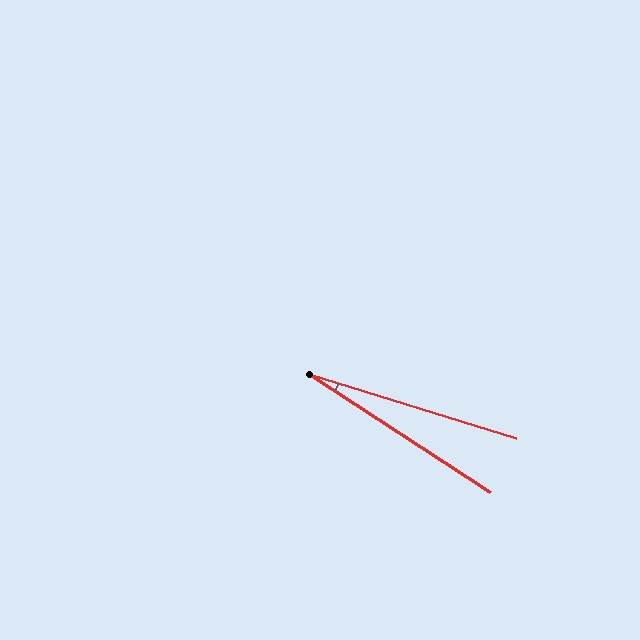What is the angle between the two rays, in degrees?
Approximately 16 degrees.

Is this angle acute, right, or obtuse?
It is acute.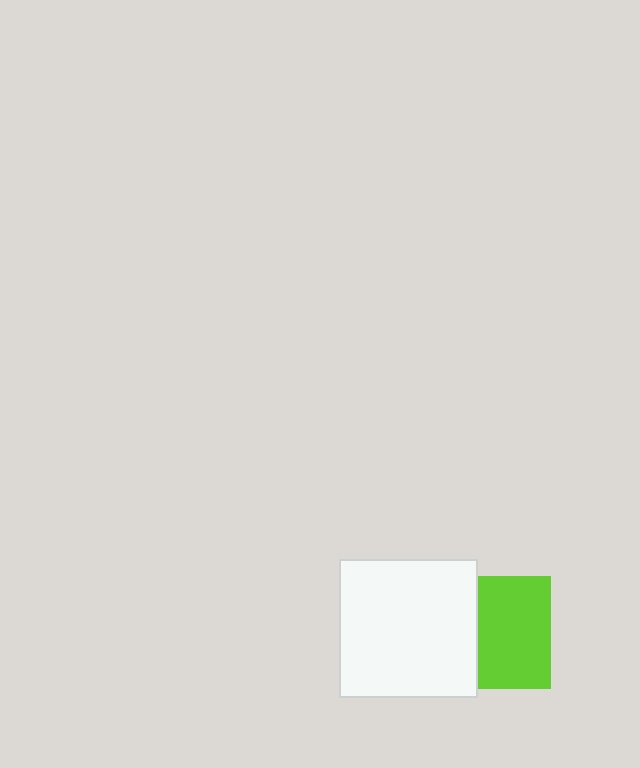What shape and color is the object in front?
The object in front is a white square.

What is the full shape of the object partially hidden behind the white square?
The partially hidden object is a lime square.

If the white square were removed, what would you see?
You would see the complete lime square.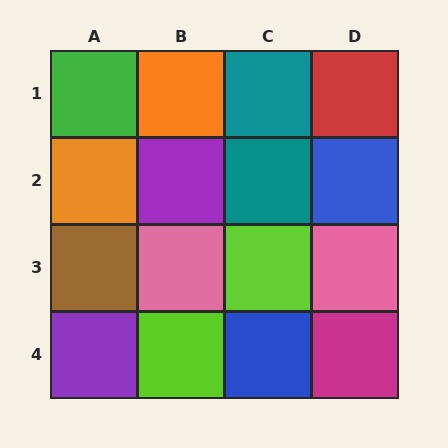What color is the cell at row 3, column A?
Brown.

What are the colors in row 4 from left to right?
Purple, lime, blue, magenta.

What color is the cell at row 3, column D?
Pink.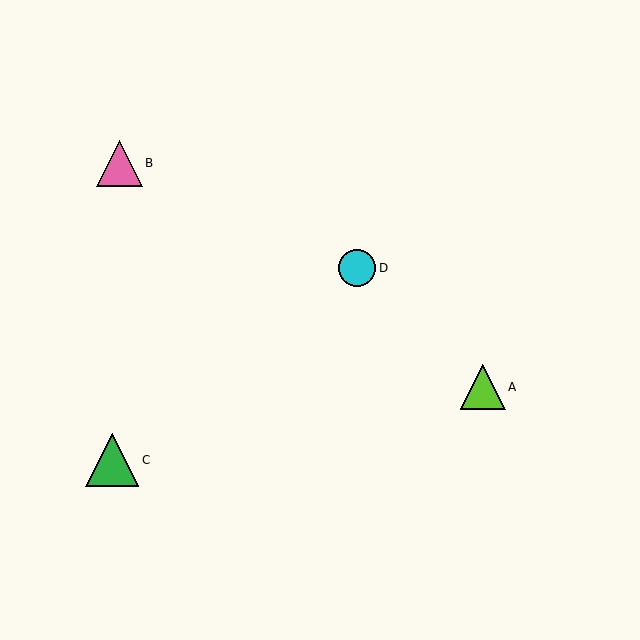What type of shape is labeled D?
Shape D is a cyan circle.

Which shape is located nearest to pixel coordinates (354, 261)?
The cyan circle (labeled D) at (357, 268) is nearest to that location.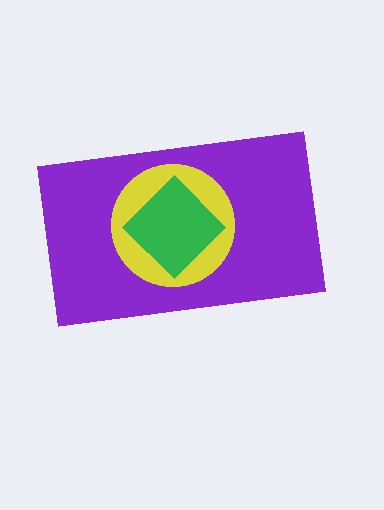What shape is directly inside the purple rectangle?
The yellow circle.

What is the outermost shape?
The purple rectangle.